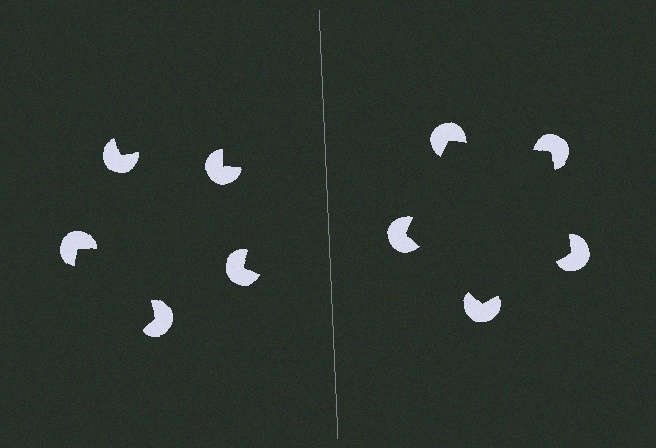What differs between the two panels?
The pac-man discs are positioned identically on both sides; only the wedge orientations differ. On the right they align to a pentagon; on the left they are misaligned.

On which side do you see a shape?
An illusory pentagon appears on the right side. On the left side the wedge cuts are rotated, so no coherent shape forms.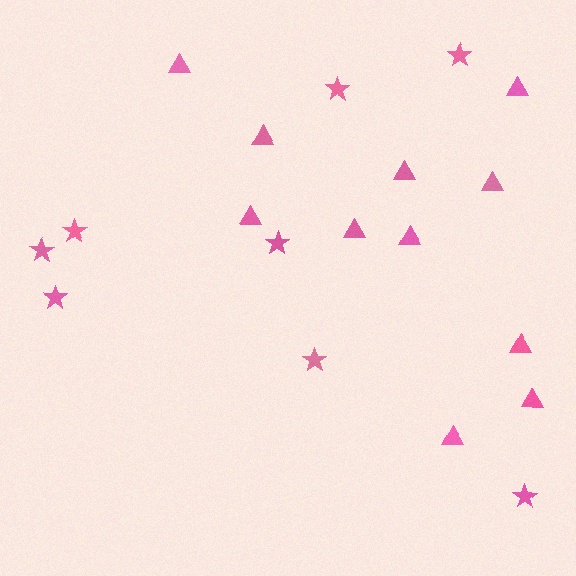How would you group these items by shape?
There are 2 groups: one group of stars (8) and one group of triangles (11).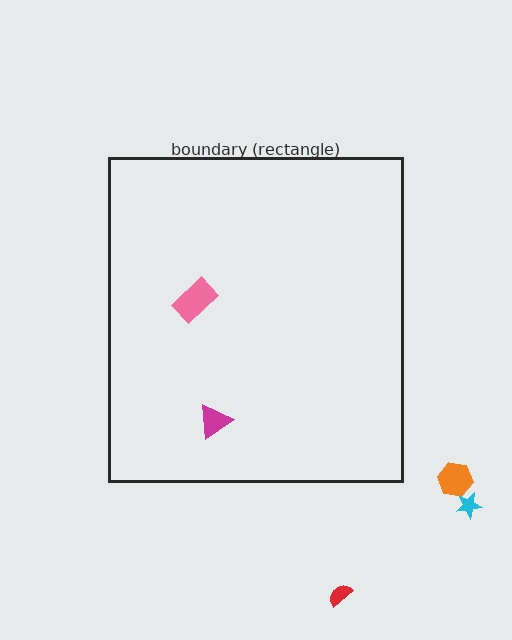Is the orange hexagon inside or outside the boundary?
Outside.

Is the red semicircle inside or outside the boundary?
Outside.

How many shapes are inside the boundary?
2 inside, 3 outside.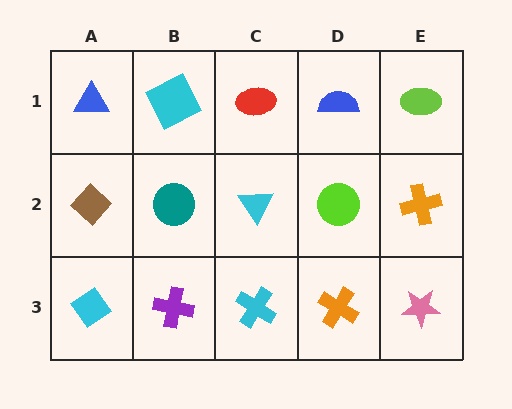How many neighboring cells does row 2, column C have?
4.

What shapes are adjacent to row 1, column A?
A brown diamond (row 2, column A), a cyan square (row 1, column B).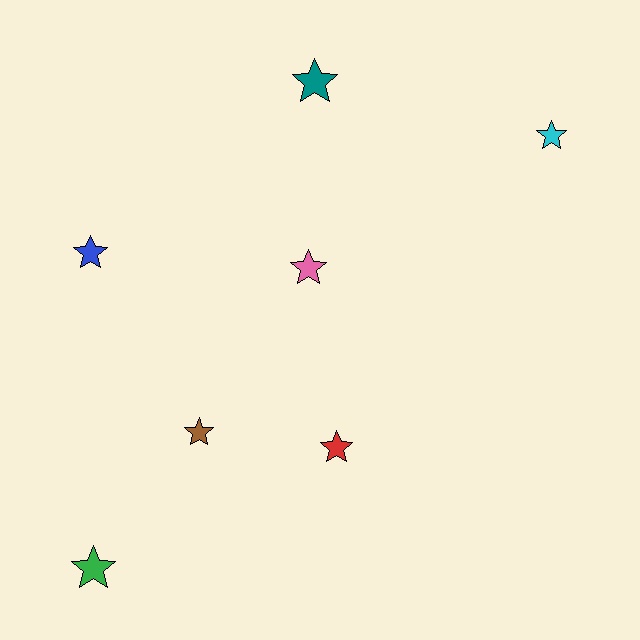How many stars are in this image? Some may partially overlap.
There are 7 stars.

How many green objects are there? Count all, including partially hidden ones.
There is 1 green object.